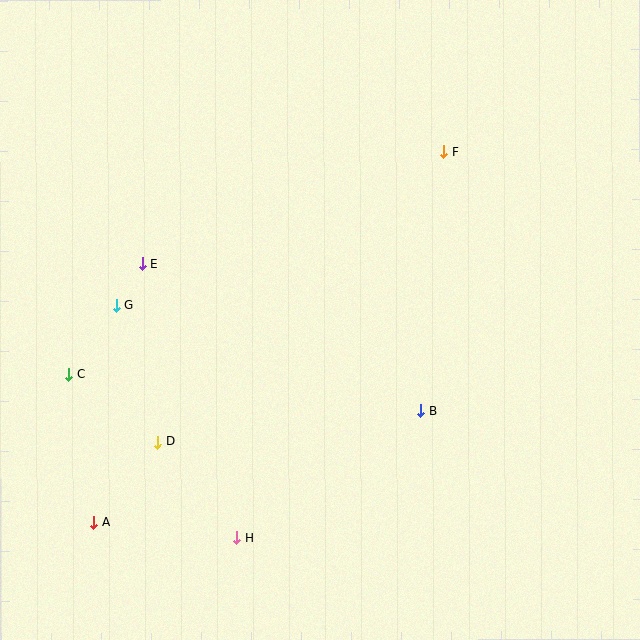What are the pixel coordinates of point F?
Point F is at (444, 151).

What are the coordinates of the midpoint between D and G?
The midpoint between D and G is at (137, 373).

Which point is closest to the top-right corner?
Point F is closest to the top-right corner.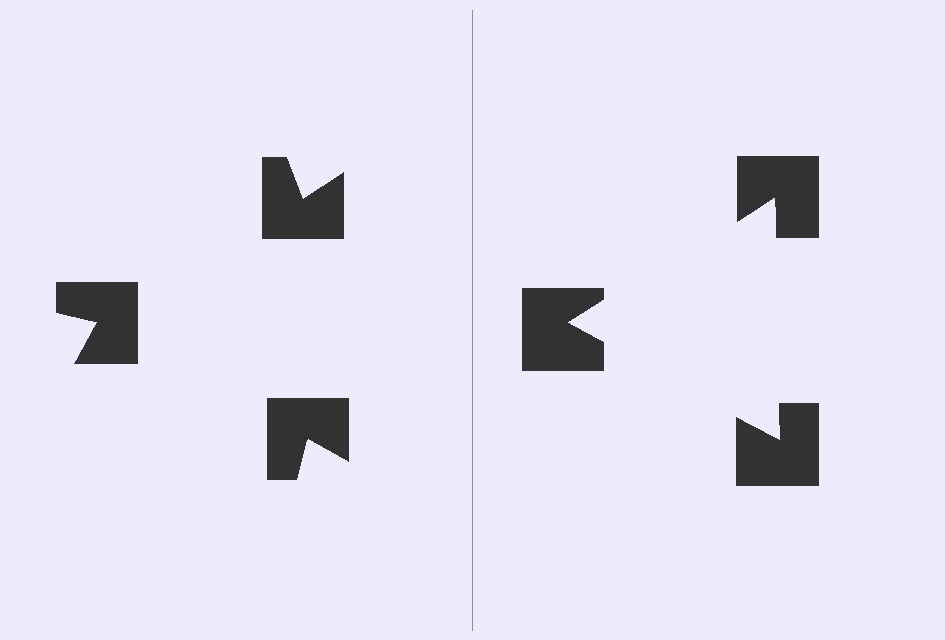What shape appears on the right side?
An illusory triangle.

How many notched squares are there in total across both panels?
6 — 3 on each side.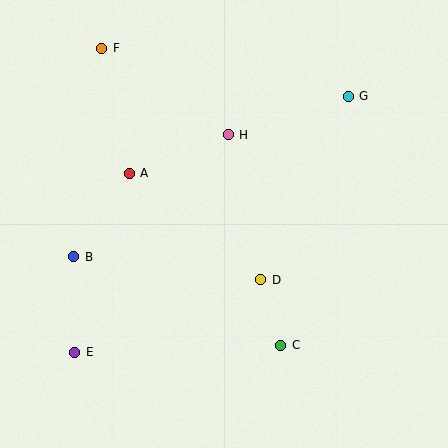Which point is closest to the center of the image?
Point D at (261, 280) is closest to the center.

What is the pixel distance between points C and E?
The distance between C and E is 206 pixels.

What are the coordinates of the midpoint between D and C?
The midpoint between D and C is at (271, 312).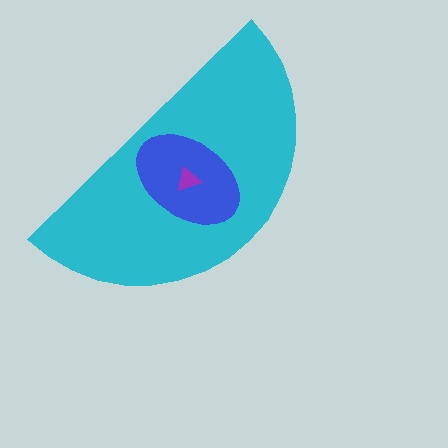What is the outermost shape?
The cyan semicircle.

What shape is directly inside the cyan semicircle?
The blue ellipse.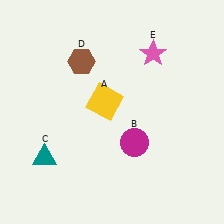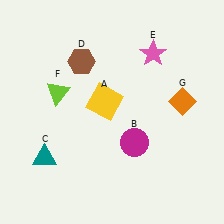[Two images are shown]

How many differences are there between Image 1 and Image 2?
There are 2 differences between the two images.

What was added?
A lime triangle (F), an orange diamond (G) were added in Image 2.